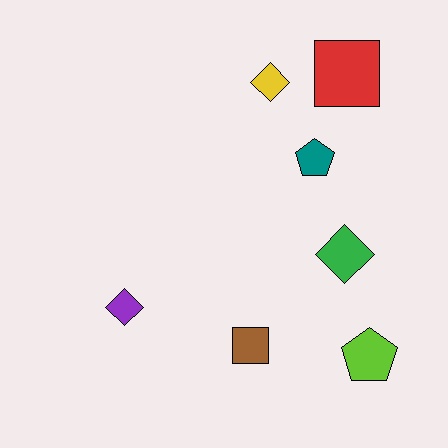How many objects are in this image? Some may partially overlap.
There are 7 objects.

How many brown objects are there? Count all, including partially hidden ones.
There is 1 brown object.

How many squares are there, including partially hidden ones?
There are 2 squares.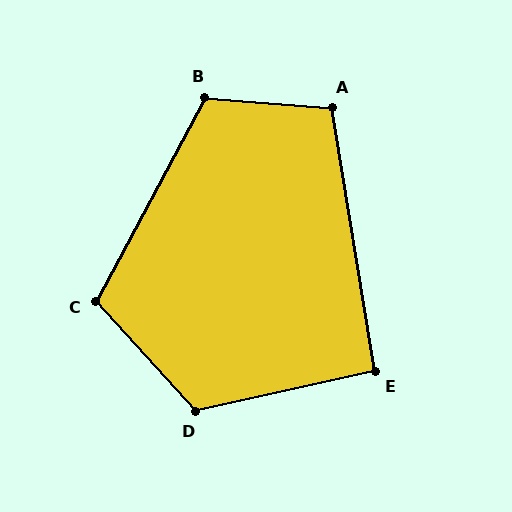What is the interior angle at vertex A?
Approximately 104 degrees (obtuse).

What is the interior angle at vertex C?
Approximately 110 degrees (obtuse).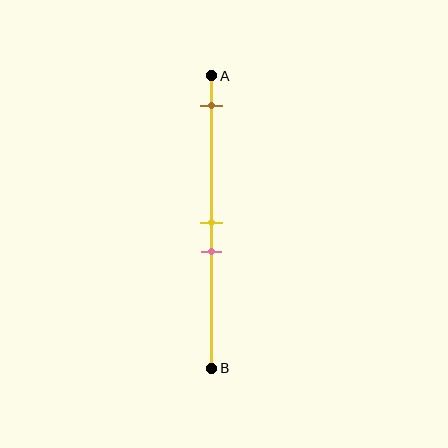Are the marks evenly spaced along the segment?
No, the marks are not evenly spaced.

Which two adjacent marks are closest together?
The yellow and pink marks are the closest adjacent pair.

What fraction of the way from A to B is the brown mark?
The brown mark is approximately 10% (0.1) of the way from A to B.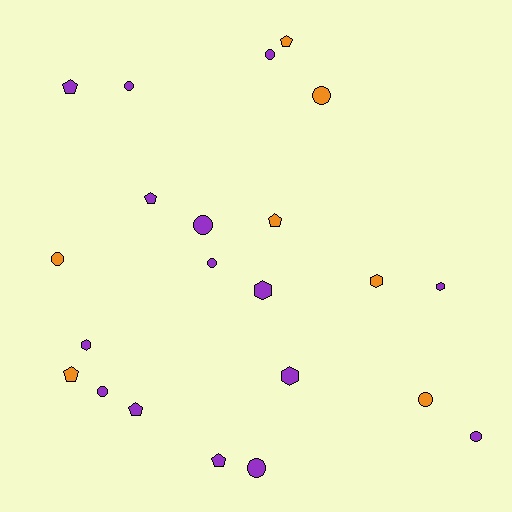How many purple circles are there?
There are 7 purple circles.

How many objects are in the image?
There are 22 objects.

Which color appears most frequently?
Purple, with 15 objects.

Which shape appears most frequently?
Circle, with 10 objects.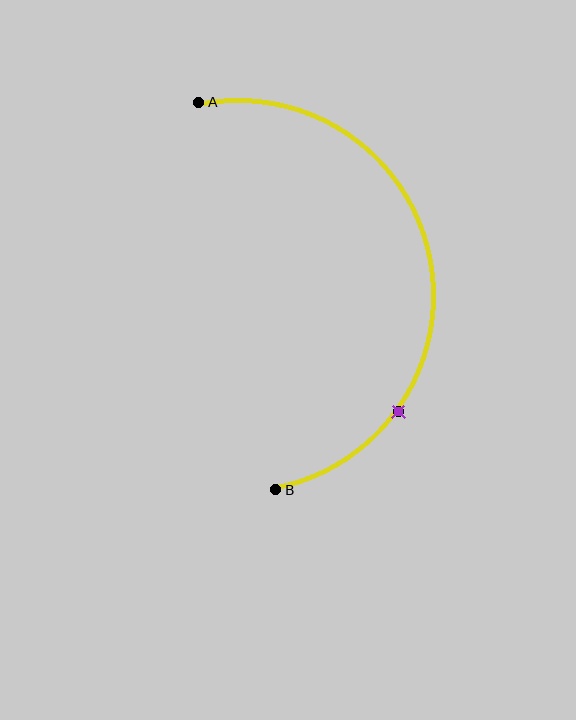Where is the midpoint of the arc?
The arc midpoint is the point on the curve farthest from the straight line joining A and B. It sits to the right of that line.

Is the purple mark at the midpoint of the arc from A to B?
No. The purple mark lies on the arc but is closer to endpoint B. The arc midpoint would be at the point on the curve equidistant along the arc from both A and B.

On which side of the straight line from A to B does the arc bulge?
The arc bulges to the right of the straight line connecting A and B.